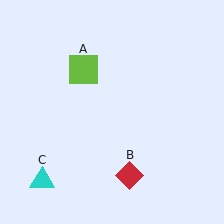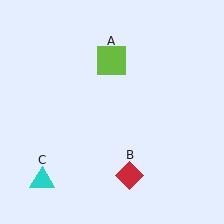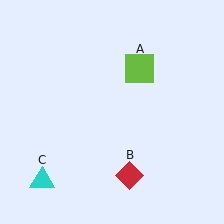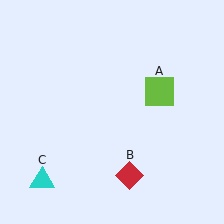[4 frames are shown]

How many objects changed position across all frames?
1 object changed position: lime square (object A).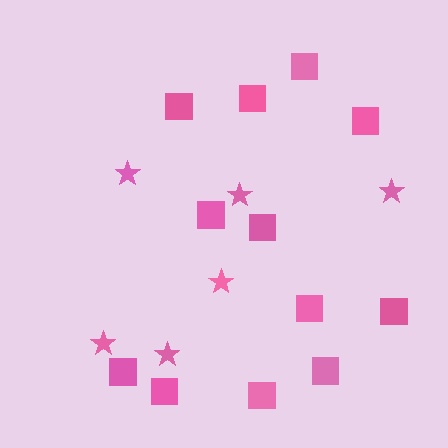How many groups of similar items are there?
There are 2 groups: one group of squares (12) and one group of stars (6).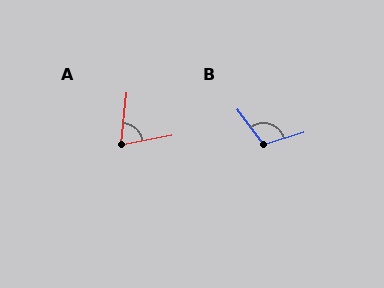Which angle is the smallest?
A, at approximately 73 degrees.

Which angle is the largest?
B, at approximately 109 degrees.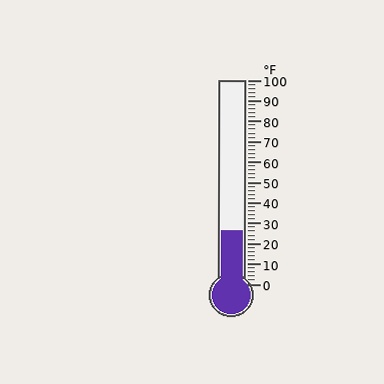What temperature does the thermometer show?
The thermometer shows approximately 26°F.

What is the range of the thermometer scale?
The thermometer scale ranges from 0°F to 100°F.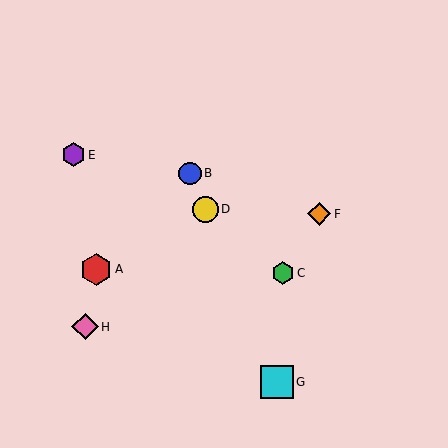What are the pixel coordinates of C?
Object C is at (283, 273).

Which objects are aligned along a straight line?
Objects B, D, G are aligned along a straight line.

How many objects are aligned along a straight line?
3 objects (B, D, G) are aligned along a straight line.